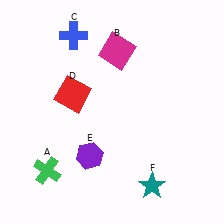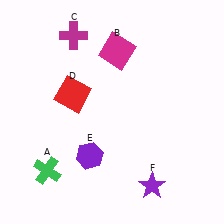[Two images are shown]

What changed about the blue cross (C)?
In Image 1, C is blue. In Image 2, it changed to magenta.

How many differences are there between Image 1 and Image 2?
There are 2 differences between the two images.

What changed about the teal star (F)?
In Image 1, F is teal. In Image 2, it changed to purple.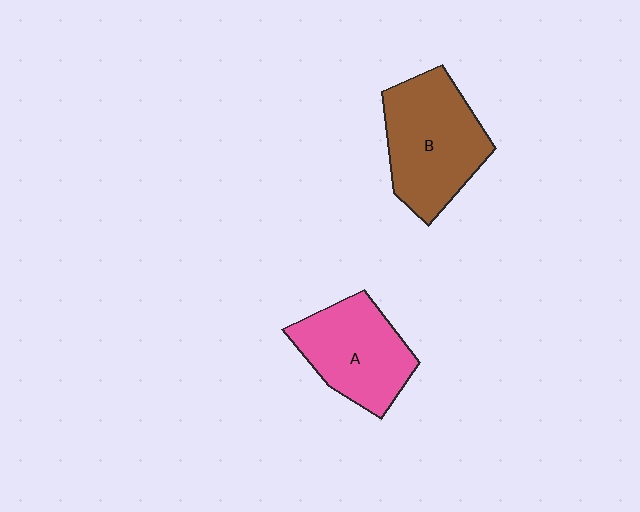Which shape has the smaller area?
Shape A (pink).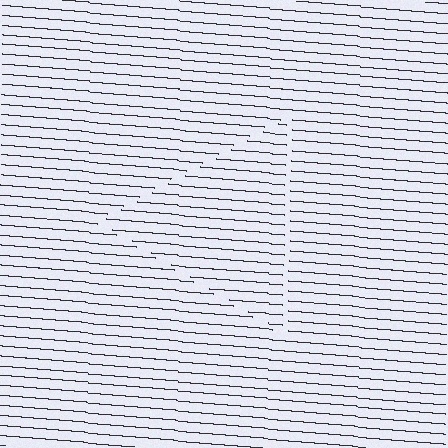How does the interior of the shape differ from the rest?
The interior of the shape contains the same grating, shifted by half a period — the contour is defined by the phase discontinuity where line-ends from the inner and outer gratings abut.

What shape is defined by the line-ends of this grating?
An illusory triangle. The interior of the shape contains the same grating, shifted by half a period — the contour is defined by the phase discontinuity where line-ends from the inner and outer gratings abut.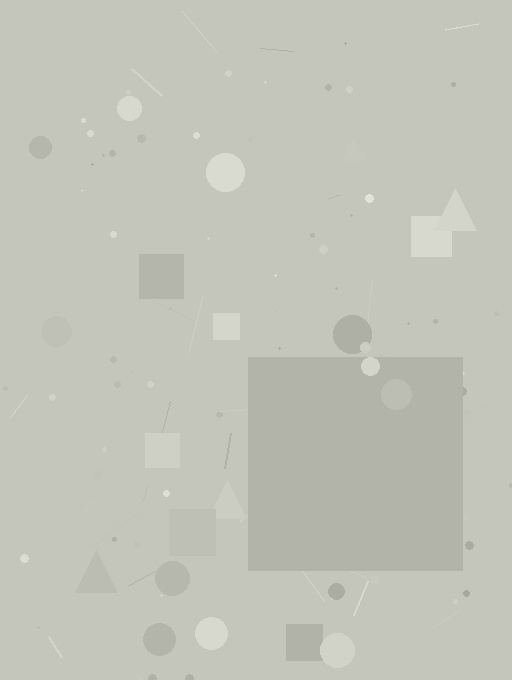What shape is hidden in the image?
A square is hidden in the image.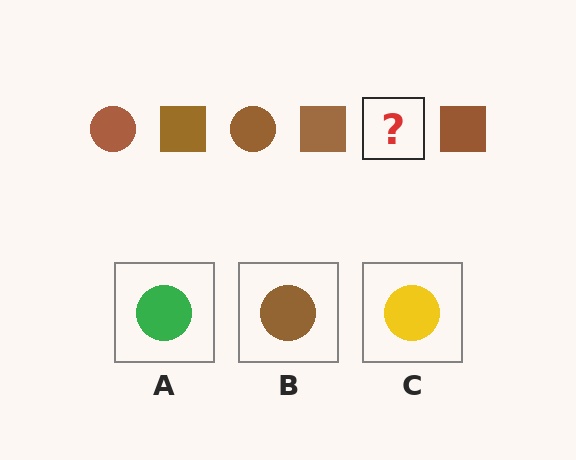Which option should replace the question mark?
Option B.